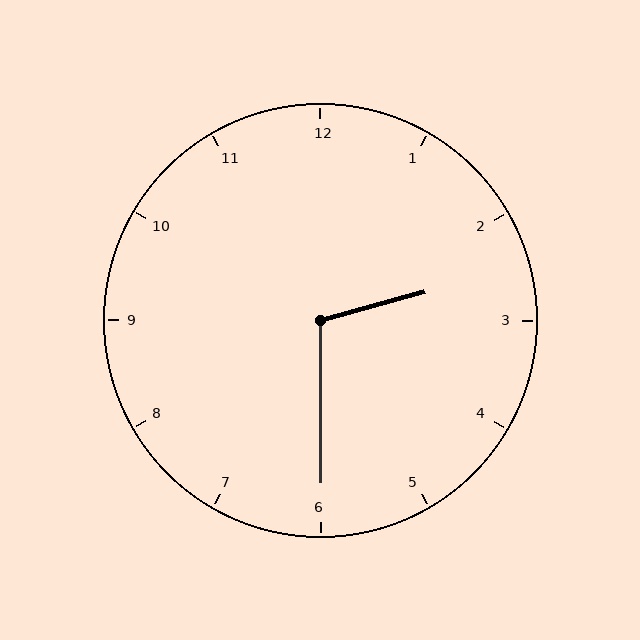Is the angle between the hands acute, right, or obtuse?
It is obtuse.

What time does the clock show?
2:30.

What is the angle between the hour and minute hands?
Approximately 105 degrees.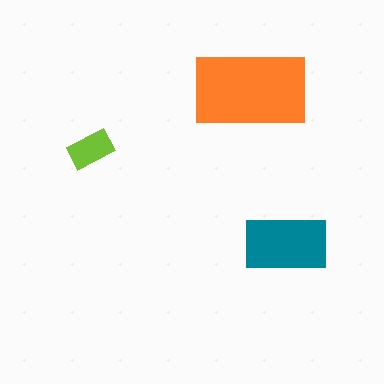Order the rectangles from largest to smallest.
the orange one, the teal one, the lime one.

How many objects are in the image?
There are 3 objects in the image.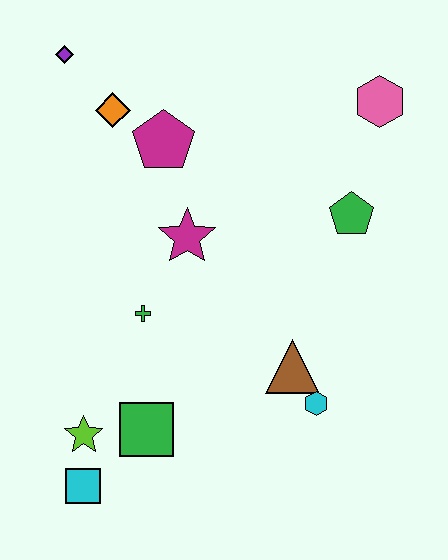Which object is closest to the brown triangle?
The cyan hexagon is closest to the brown triangle.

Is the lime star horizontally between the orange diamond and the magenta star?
No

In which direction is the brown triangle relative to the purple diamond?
The brown triangle is below the purple diamond.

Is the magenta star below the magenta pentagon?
Yes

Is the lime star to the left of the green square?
Yes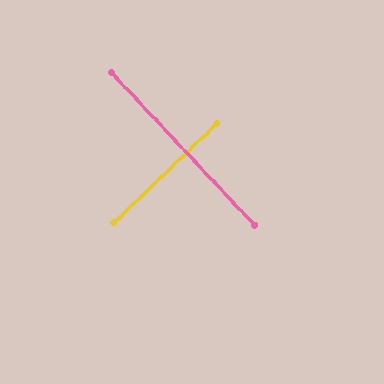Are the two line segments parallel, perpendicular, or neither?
Perpendicular — they meet at approximately 89°.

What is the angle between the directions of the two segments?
Approximately 89 degrees.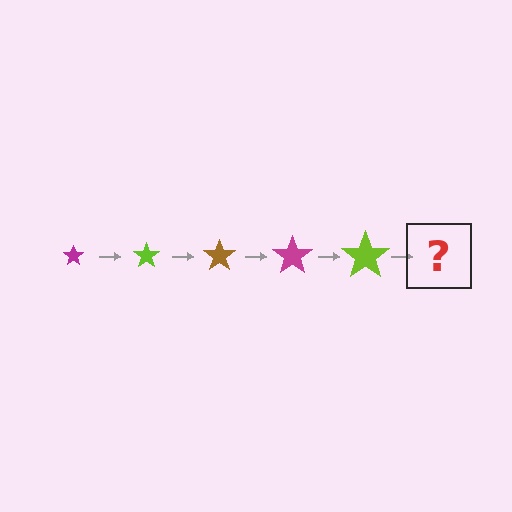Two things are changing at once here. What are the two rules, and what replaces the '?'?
The two rules are that the star grows larger each step and the color cycles through magenta, lime, and brown. The '?' should be a brown star, larger than the previous one.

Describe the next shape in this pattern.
It should be a brown star, larger than the previous one.